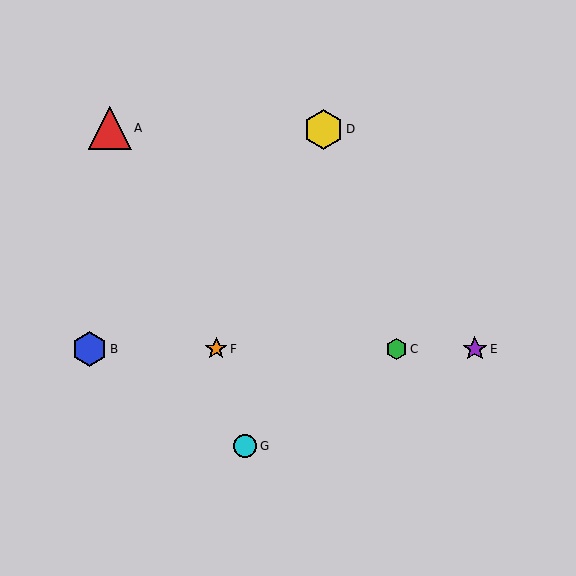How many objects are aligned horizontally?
4 objects (B, C, E, F) are aligned horizontally.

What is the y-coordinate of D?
Object D is at y≈129.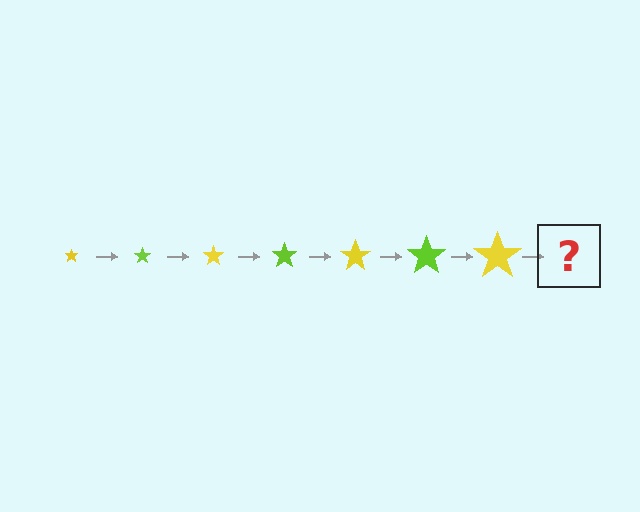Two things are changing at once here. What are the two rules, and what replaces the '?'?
The two rules are that the star grows larger each step and the color cycles through yellow and lime. The '?' should be a lime star, larger than the previous one.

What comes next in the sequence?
The next element should be a lime star, larger than the previous one.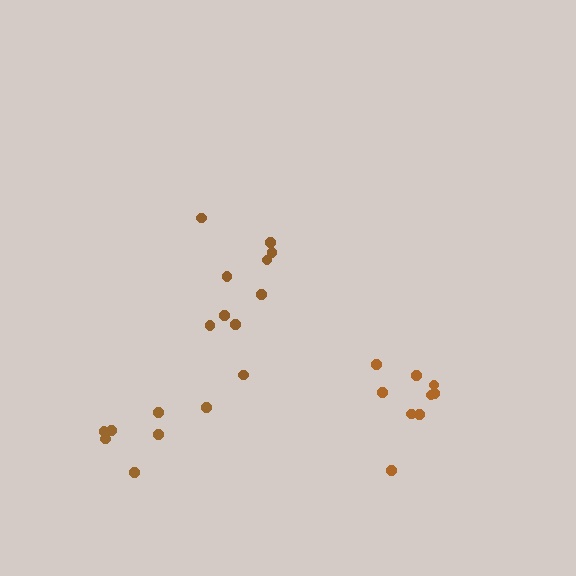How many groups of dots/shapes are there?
There are 3 groups.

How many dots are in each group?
Group 1: 7 dots, Group 2: 10 dots, Group 3: 9 dots (26 total).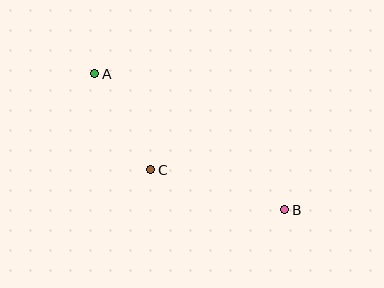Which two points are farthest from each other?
Points A and B are farthest from each other.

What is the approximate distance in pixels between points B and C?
The distance between B and C is approximately 139 pixels.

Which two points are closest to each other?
Points A and C are closest to each other.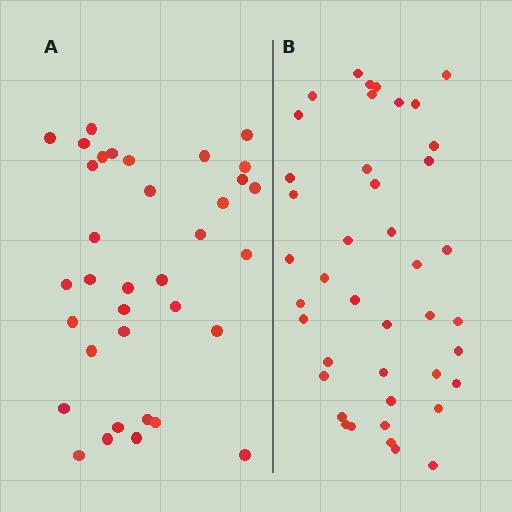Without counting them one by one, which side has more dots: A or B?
Region B (the right region) has more dots.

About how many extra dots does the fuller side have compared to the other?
Region B has roughly 8 or so more dots than region A.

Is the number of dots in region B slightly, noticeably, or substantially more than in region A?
Region B has only slightly more — the two regions are fairly close. The ratio is roughly 1.2 to 1.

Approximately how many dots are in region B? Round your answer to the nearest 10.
About 40 dots. (The exact count is 42, which rounds to 40.)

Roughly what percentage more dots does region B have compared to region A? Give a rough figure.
About 20% more.